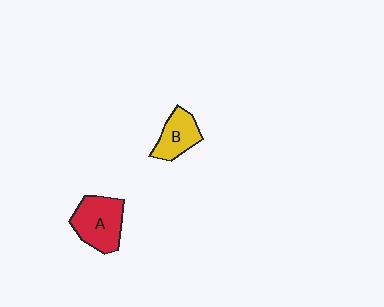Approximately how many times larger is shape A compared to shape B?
Approximately 1.4 times.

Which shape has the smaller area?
Shape B (yellow).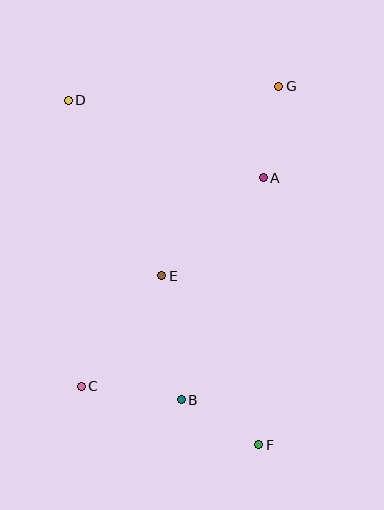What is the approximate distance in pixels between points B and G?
The distance between B and G is approximately 329 pixels.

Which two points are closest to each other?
Points B and F are closest to each other.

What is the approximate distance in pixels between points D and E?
The distance between D and E is approximately 199 pixels.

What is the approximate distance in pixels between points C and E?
The distance between C and E is approximately 136 pixels.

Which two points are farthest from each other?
Points D and F are farthest from each other.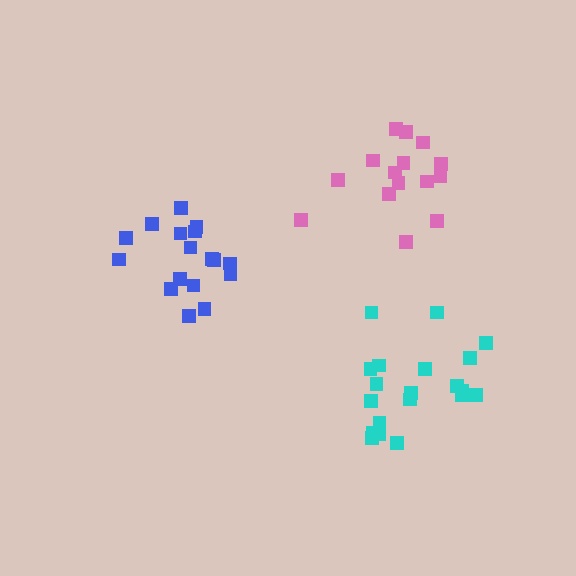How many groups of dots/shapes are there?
There are 3 groups.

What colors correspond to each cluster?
The clusters are colored: blue, pink, cyan.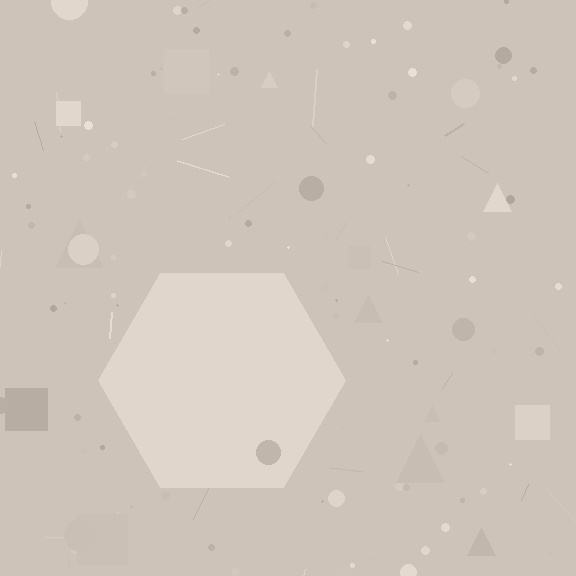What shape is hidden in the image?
A hexagon is hidden in the image.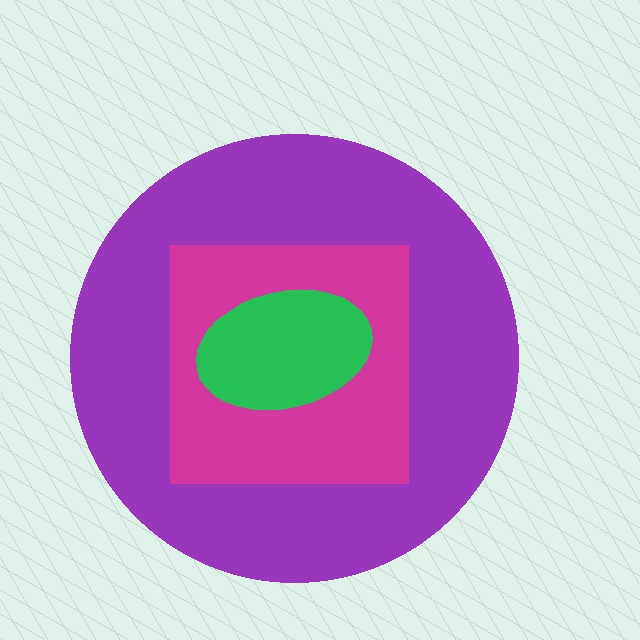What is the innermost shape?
The green ellipse.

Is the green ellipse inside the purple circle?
Yes.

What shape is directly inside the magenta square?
The green ellipse.